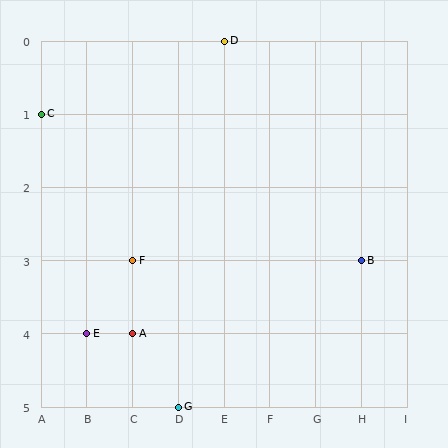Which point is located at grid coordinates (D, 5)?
Point G is at (D, 5).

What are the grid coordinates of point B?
Point B is at grid coordinates (H, 3).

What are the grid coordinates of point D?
Point D is at grid coordinates (E, 0).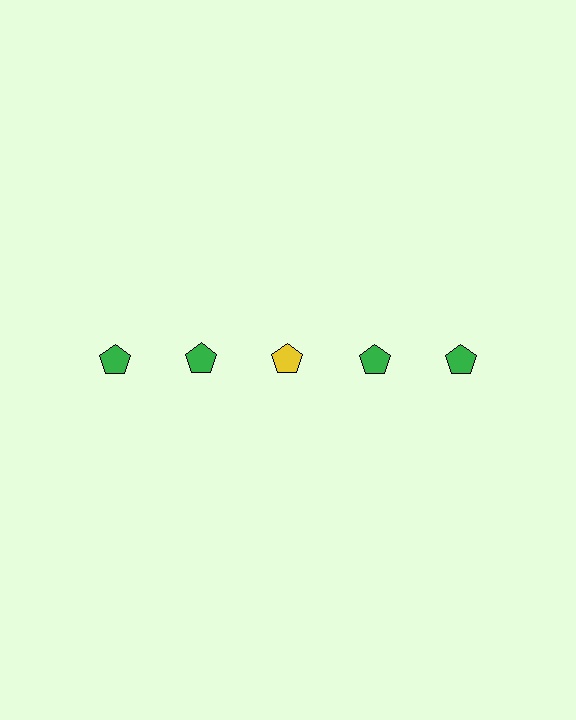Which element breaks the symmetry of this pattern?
The yellow pentagon in the top row, center column breaks the symmetry. All other shapes are green pentagons.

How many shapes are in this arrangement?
There are 5 shapes arranged in a grid pattern.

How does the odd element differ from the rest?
It has a different color: yellow instead of green.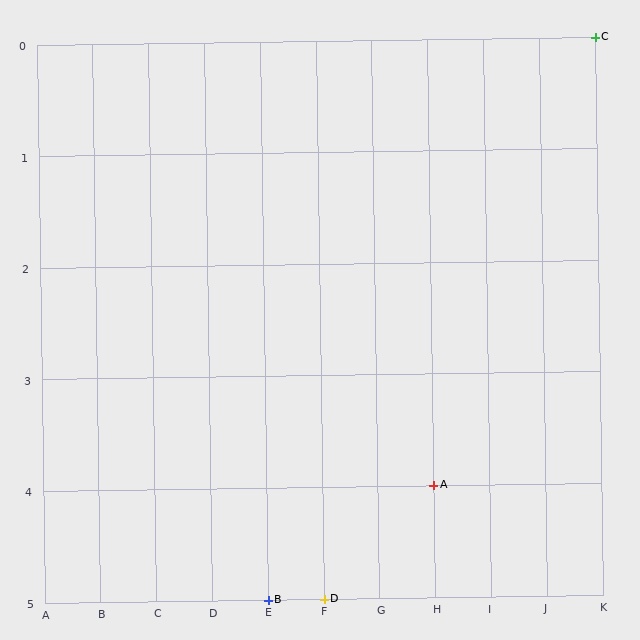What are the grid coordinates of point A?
Point A is at grid coordinates (H, 4).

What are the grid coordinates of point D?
Point D is at grid coordinates (F, 5).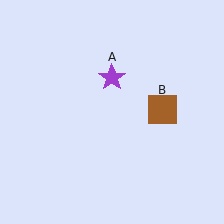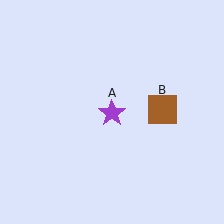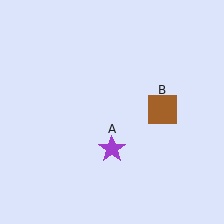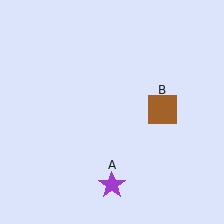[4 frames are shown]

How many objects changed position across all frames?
1 object changed position: purple star (object A).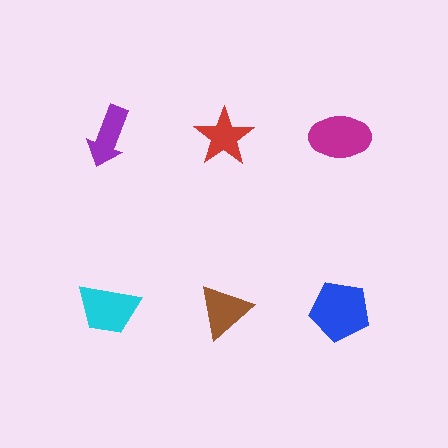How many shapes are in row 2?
3 shapes.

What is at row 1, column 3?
A magenta ellipse.